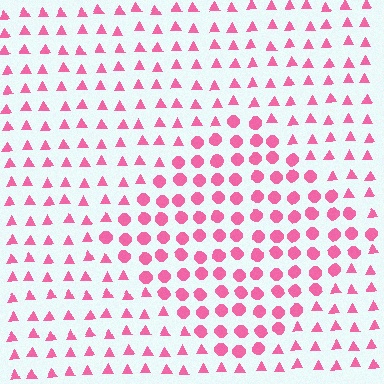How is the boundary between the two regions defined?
The boundary is defined by a change in element shape: circles inside vs. triangles outside. All elements share the same color and spacing.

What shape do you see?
I see a diamond.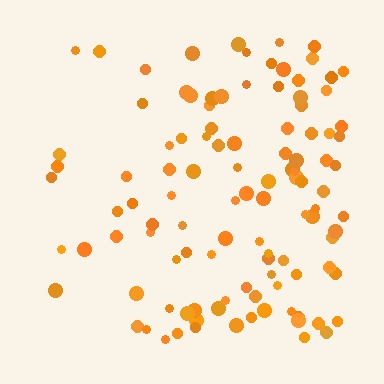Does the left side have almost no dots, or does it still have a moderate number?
Still a moderate number, just noticeably fewer than the right.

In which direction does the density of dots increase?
From left to right, with the right side densest.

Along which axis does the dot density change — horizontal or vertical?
Horizontal.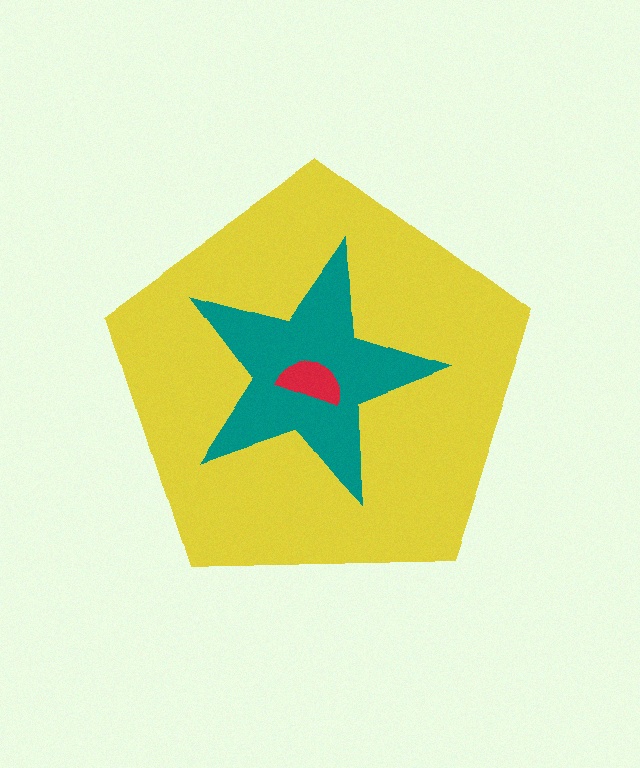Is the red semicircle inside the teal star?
Yes.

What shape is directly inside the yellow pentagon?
The teal star.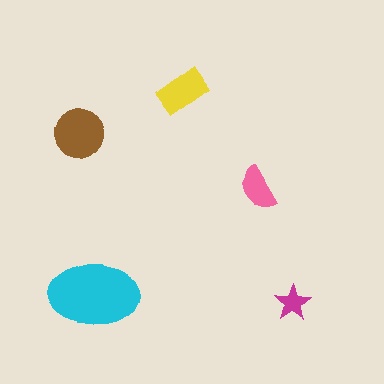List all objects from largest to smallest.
The cyan ellipse, the brown circle, the yellow rectangle, the pink semicircle, the magenta star.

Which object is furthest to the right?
The magenta star is rightmost.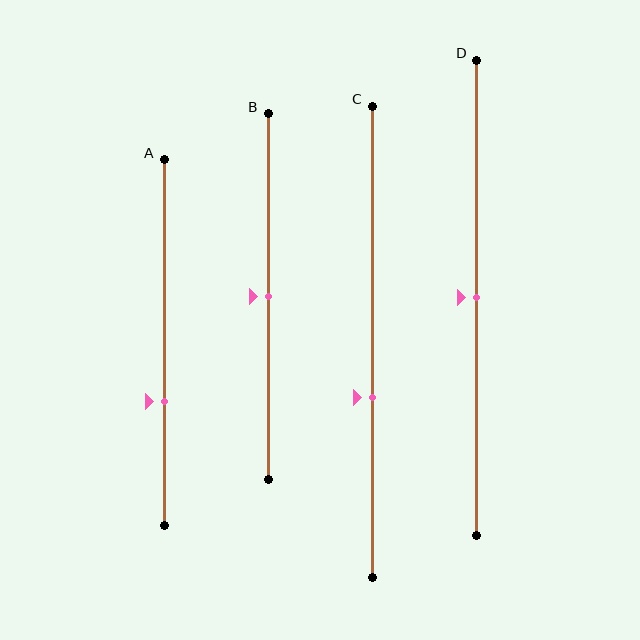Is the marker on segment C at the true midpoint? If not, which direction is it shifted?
No, the marker on segment C is shifted downward by about 12% of the segment length.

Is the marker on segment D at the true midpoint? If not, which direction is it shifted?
Yes, the marker on segment D is at the true midpoint.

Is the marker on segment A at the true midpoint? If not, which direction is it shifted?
No, the marker on segment A is shifted downward by about 16% of the segment length.